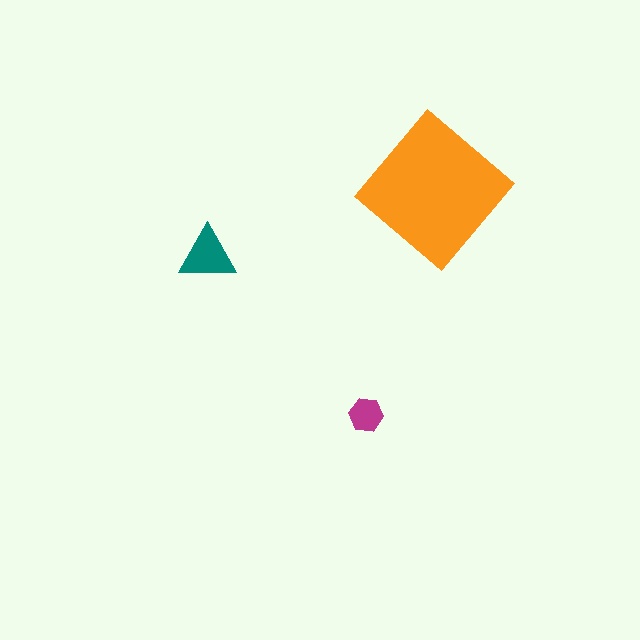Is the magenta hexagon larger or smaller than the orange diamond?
Smaller.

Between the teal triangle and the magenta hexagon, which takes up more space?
The teal triangle.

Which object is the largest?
The orange diamond.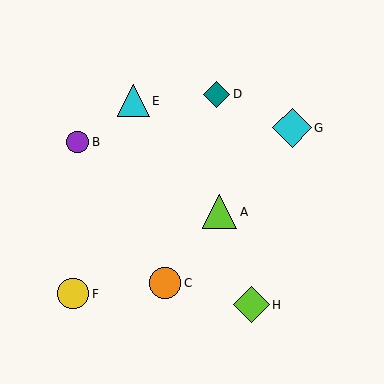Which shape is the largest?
The cyan diamond (labeled G) is the largest.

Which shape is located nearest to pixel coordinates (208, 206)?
The lime triangle (labeled A) at (220, 212) is nearest to that location.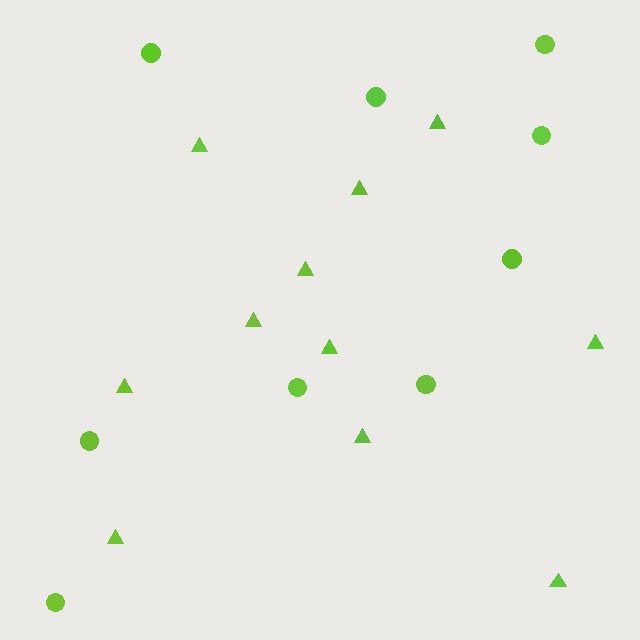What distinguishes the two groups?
There are 2 groups: one group of circles (9) and one group of triangles (11).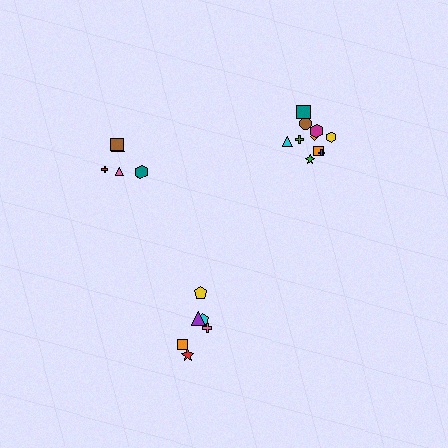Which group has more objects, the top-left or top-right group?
The top-right group.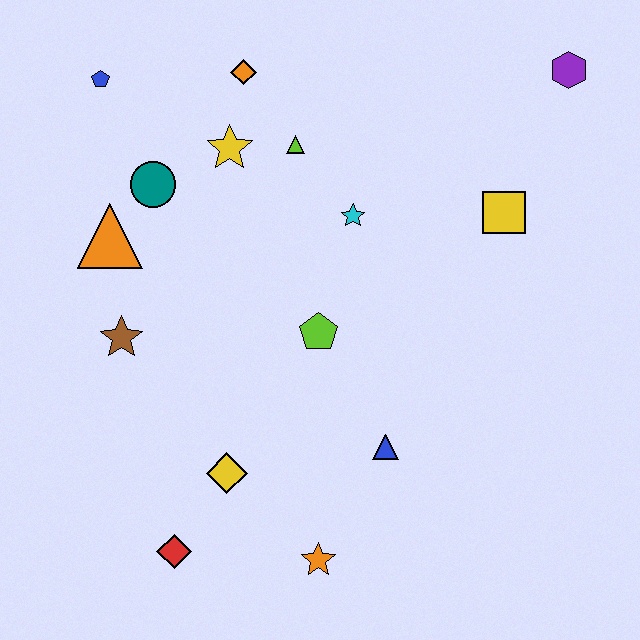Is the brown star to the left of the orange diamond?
Yes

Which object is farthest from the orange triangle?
The purple hexagon is farthest from the orange triangle.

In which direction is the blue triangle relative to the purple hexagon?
The blue triangle is below the purple hexagon.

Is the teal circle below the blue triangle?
No